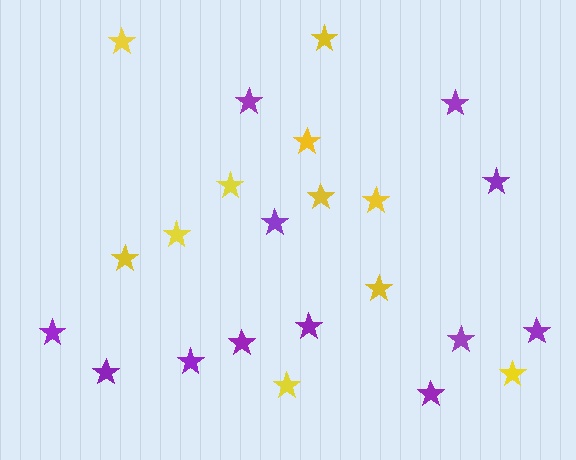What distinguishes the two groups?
There are 2 groups: one group of purple stars (12) and one group of yellow stars (11).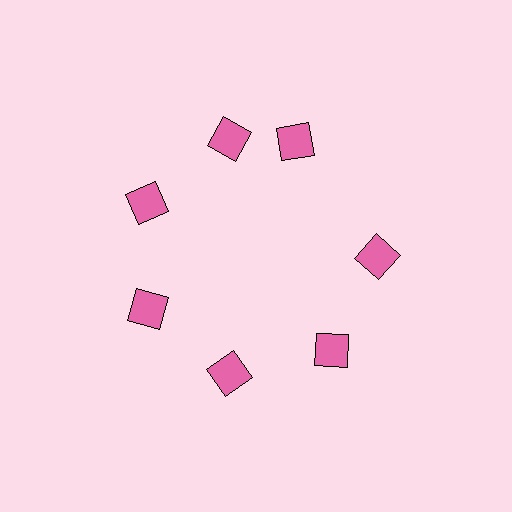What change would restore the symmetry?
The symmetry would be restored by rotating it back into even spacing with its neighbors so that all 7 diamonds sit at equal angles and equal distance from the center.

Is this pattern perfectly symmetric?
No. The 7 pink diamonds are arranged in a ring, but one element near the 1 o'clock position is rotated out of alignment along the ring, breaking the 7-fold rotational symmetry.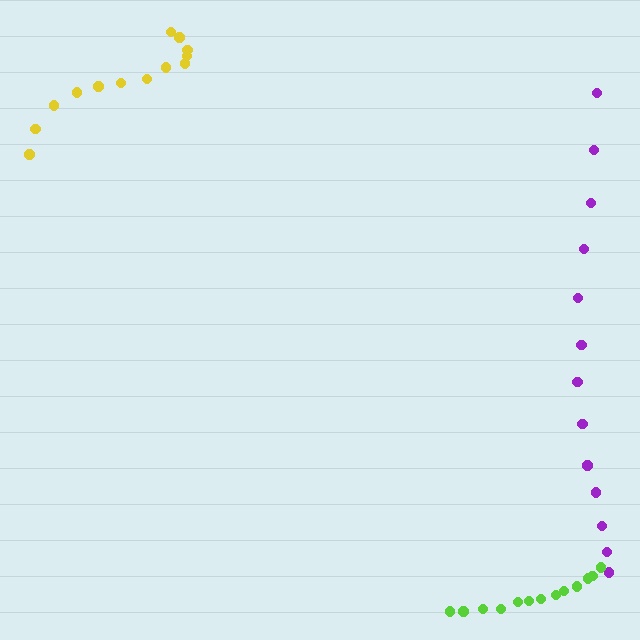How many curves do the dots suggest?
There are 3 distinct paths.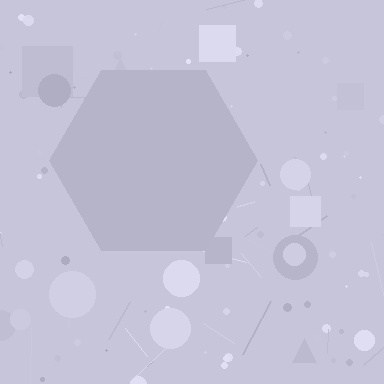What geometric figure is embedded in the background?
A hexagon is embedded in the background.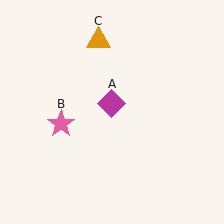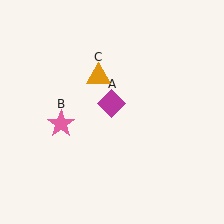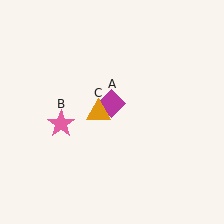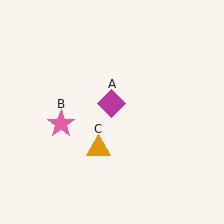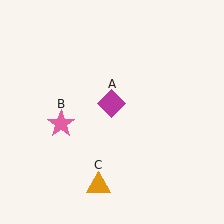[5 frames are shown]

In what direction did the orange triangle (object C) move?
The orange triangle (object C) moved down.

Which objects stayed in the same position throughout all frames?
Magenta diamond (object A) and pink star (object B) remained stationary.